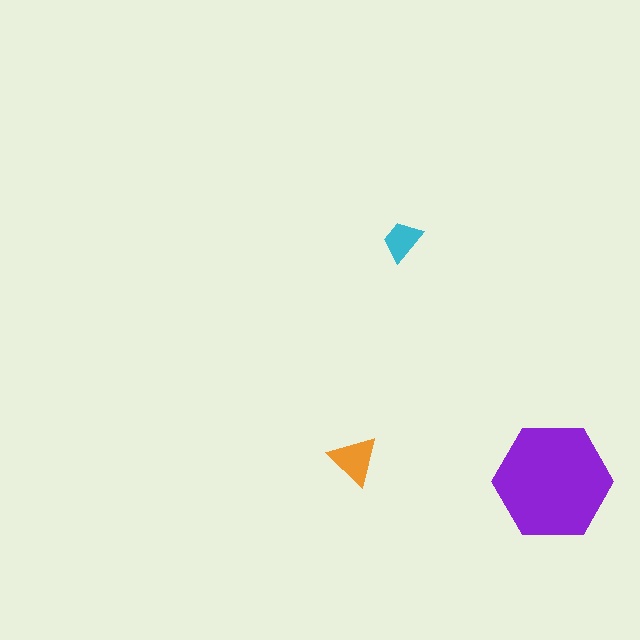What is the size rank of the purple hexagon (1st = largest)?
1st.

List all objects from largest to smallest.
The purple hexagon, the orange triangle, the cyan trapezoid.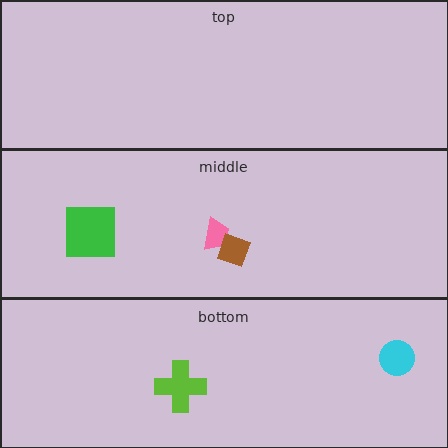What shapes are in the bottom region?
The cyan circle, the lime cross.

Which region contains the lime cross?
The bottom region.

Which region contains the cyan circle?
The bottom region.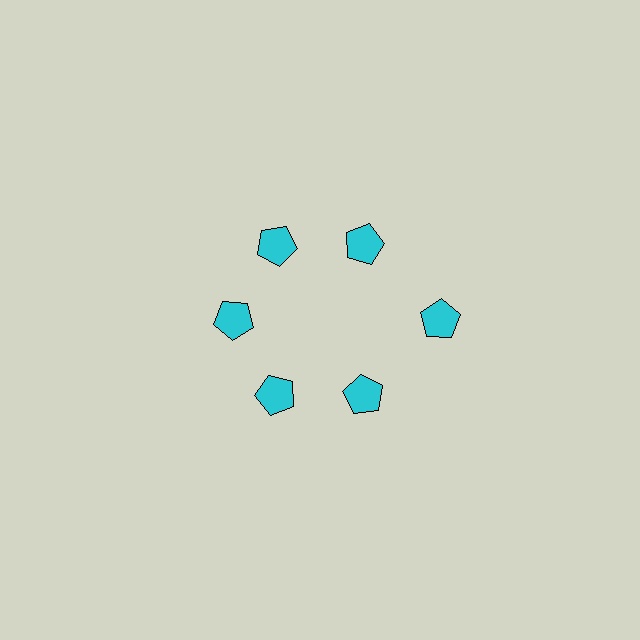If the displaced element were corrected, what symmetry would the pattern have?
It would have 6-fold rotational symmetry — the pattern would map onto itself every 60 degrees.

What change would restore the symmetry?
The symmetry would be restored by moving it inward, back onto the ring so that all 6 pentagons sit at equal angles and equal distance from the center.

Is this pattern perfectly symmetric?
No. The 6 cyan pentagons are arranged in a ring, but one element near the 3 o'clock position is pushed outward from the center, breaking the 6-fold rotational symmetry.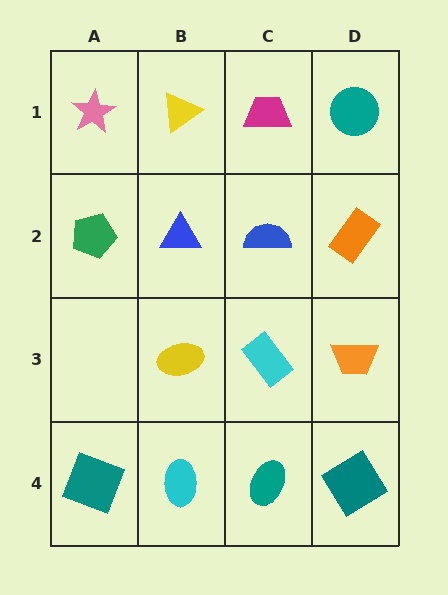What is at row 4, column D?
A teal diamond.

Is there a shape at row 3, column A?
No, that cell is empty.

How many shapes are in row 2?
4 shapes.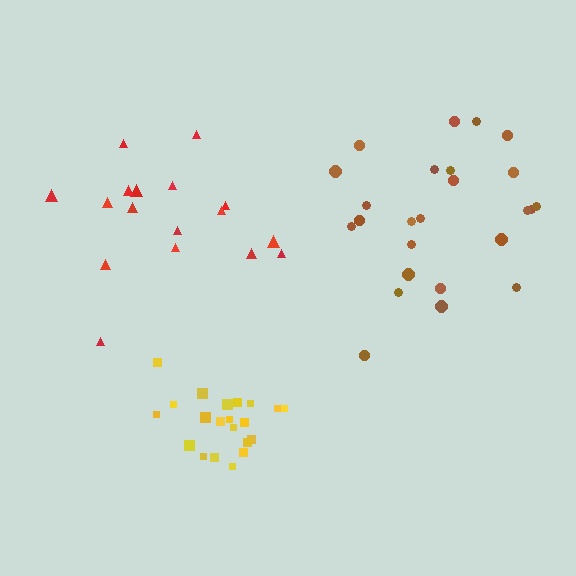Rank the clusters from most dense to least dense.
yellow, brown, red.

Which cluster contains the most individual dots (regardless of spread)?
Brown (25).